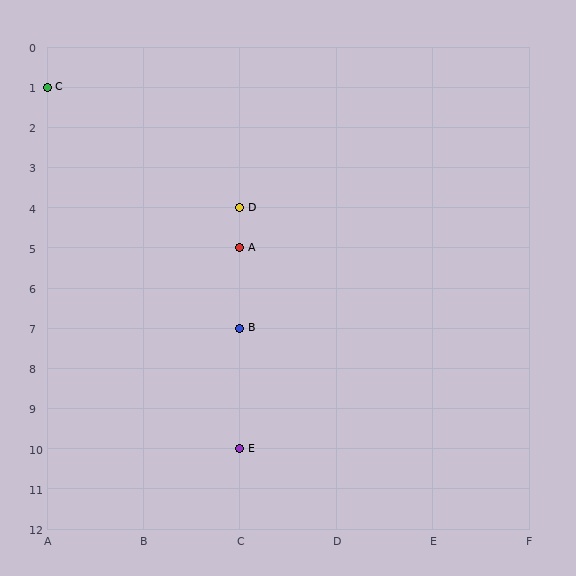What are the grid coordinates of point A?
Point A is at grid coordinates (C, 5).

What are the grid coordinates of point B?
Point B is at grid coordinates (C, 7).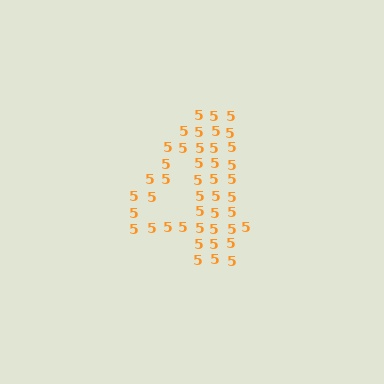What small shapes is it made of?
It is made of small digit 5's.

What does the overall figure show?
The overall figure shows the digit 4.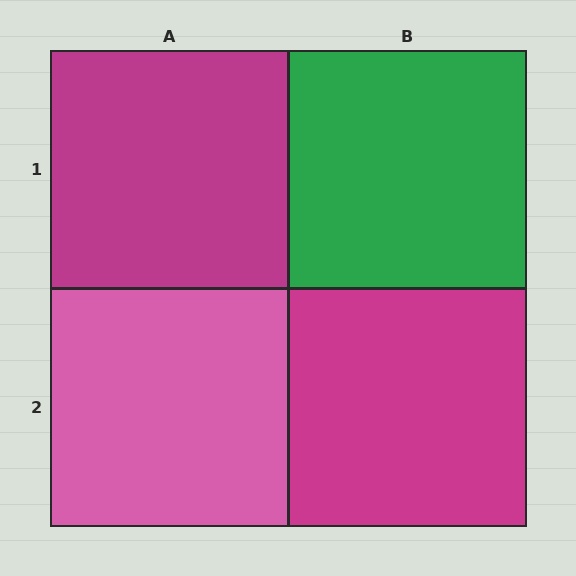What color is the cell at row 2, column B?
Magenta.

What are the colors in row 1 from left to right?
Magenta, green.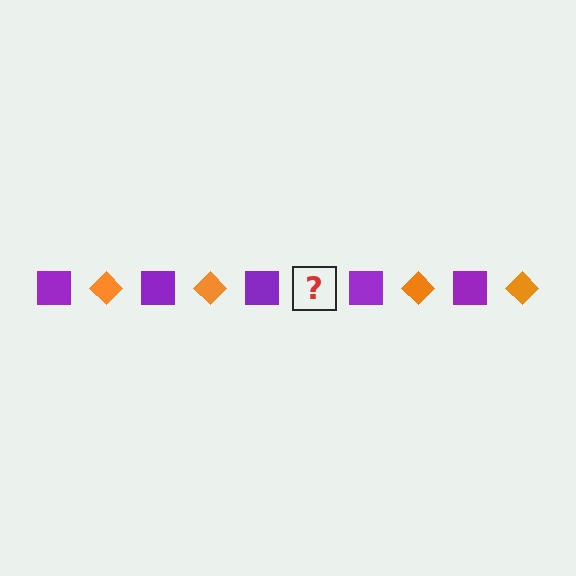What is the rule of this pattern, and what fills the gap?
The rule is that the pattern alternates between purple square and orange diamond. The gap should be filled with an orange diamond.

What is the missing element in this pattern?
The missing element is an orange diamond.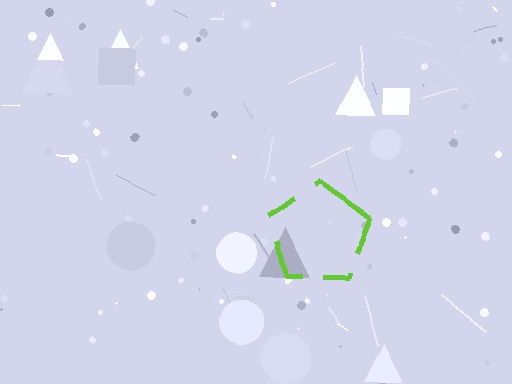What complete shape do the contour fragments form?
The contour fragments form a pentagon.